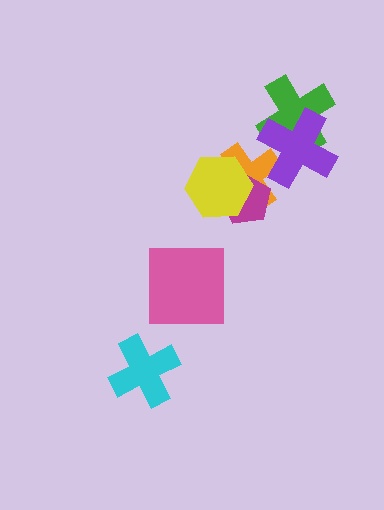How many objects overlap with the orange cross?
3 objects overlap with the orange cross.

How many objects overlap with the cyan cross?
0 objects overlap with the cyan cross.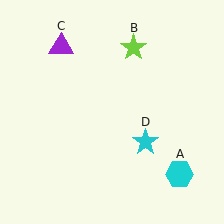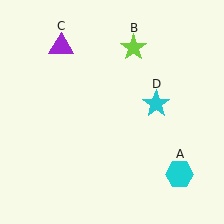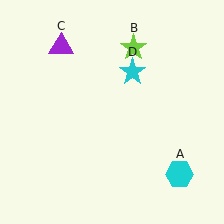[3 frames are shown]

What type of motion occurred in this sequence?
The cyan star (object D) rotated counterclockwise around the center of the scene.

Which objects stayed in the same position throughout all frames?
Cyan hexagon (object A) and lime star (object B) and purple triangle (object C) remained stationary.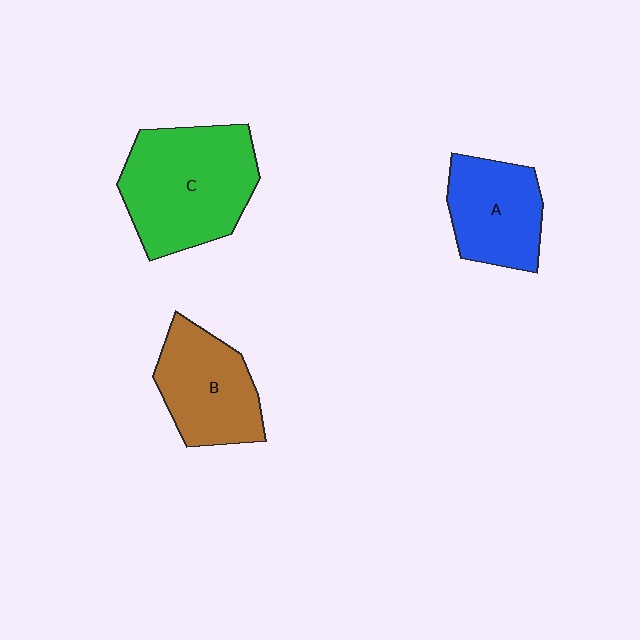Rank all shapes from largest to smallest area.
From largest to smallest: C (green), B (brown), A (blue).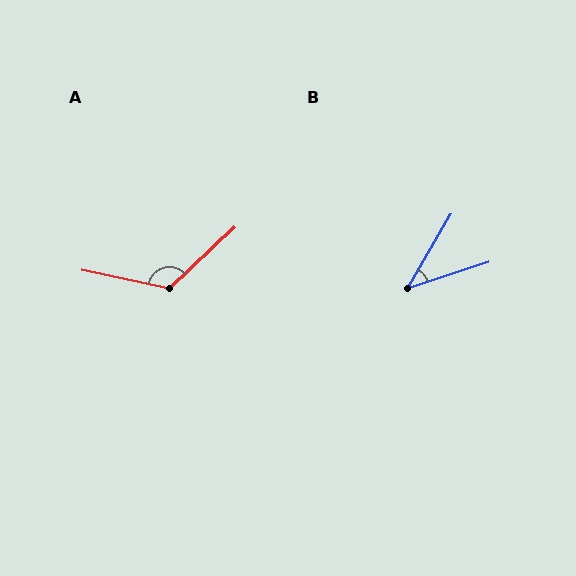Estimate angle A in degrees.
Approximately 124 degrees.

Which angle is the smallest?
B, at approximately 41 degrees.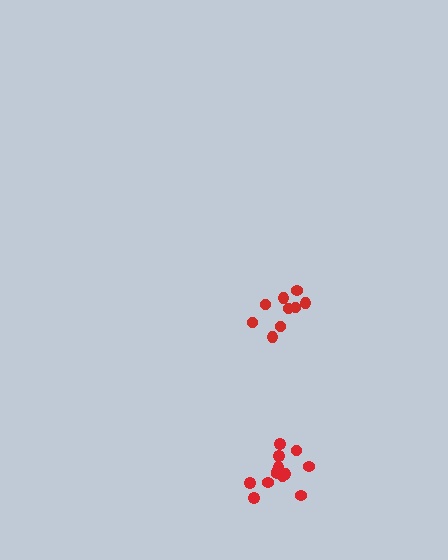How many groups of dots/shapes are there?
There are 2 groups.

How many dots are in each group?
Group 1: 13 dots, Group 2: 9 dots (22 total).